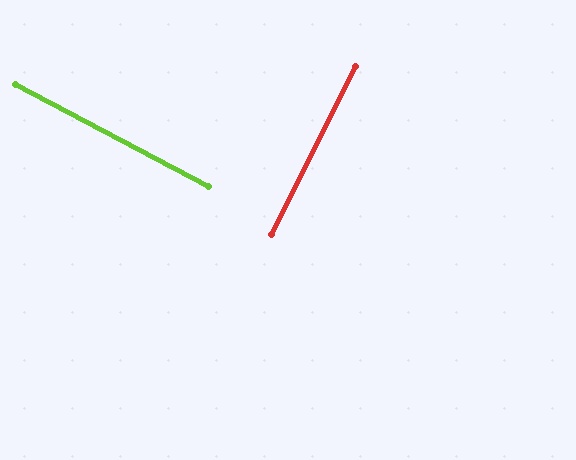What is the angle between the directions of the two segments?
Approximately 89 degrees.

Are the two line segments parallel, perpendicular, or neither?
Perpendicular — they meet at approximately 89°.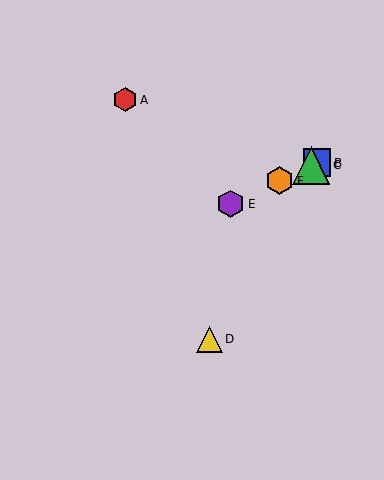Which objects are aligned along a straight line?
Objects B, C, E, F are aligned along a straight line.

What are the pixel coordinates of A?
Object A is at (125, 100).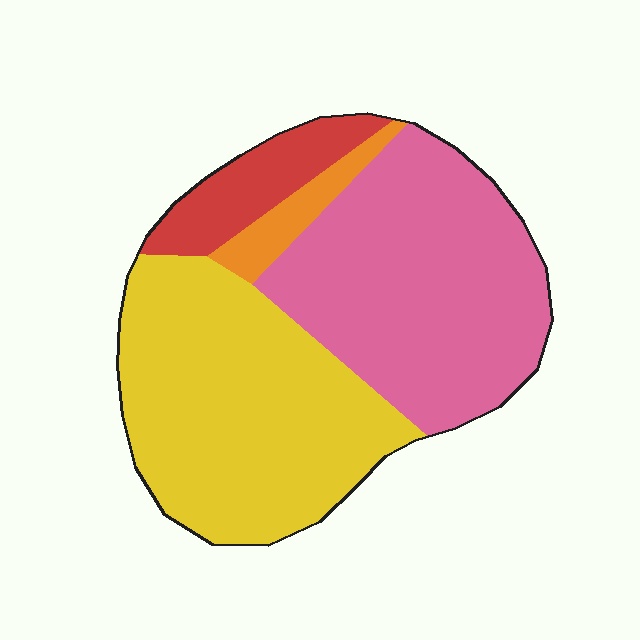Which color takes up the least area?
Orange, at roughly 5%.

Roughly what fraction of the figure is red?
Red takes up about one tenth (1/10) of the figure.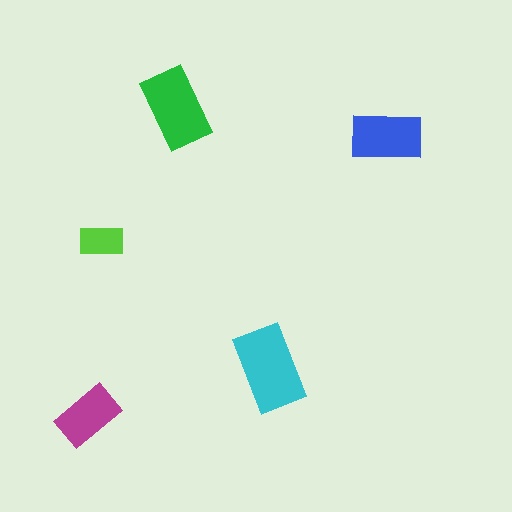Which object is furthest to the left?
The magenta rectangle is leftmost.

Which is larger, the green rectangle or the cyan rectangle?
The cyan one.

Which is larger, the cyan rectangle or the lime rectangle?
The cyan one.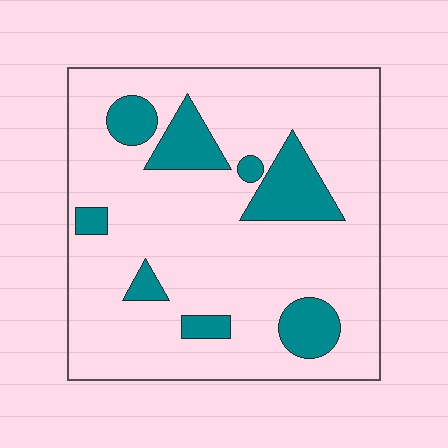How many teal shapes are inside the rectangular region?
8.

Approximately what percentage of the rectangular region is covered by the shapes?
Approximately 20%.